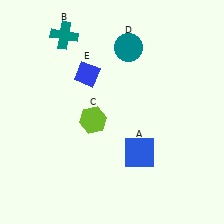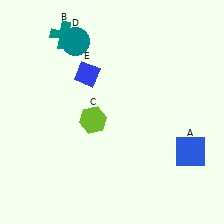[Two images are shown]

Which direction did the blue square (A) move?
The blue square (A) moved right.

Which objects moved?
The objects that moved are: the blue square (A), the teal circle (D).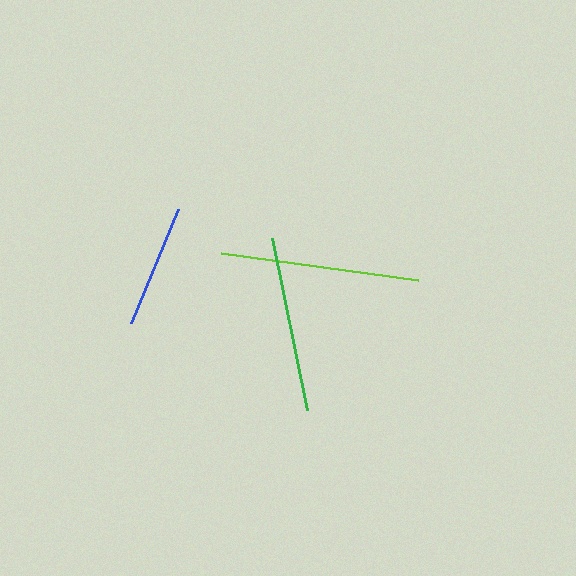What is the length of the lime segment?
The lime segment is approximately 198 pixels long.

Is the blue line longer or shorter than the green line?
The green line is longer than the blue line.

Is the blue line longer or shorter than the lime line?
The lime line is longer than the blue line.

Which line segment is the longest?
The lime line is the longest at approximately 198 pixels.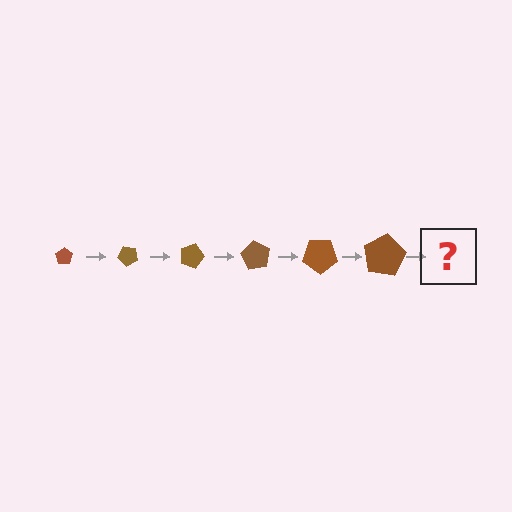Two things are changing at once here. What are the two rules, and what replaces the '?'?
The two rules are that the pentagon grows larger each step and it rotates 45 degrees each step. The '?' should be a pentagon, larger than the previous one and rotated 270 degrees from the start.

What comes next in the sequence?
The next element should be a pentagon, larger than the previous one and rotated 270 degrees from the start.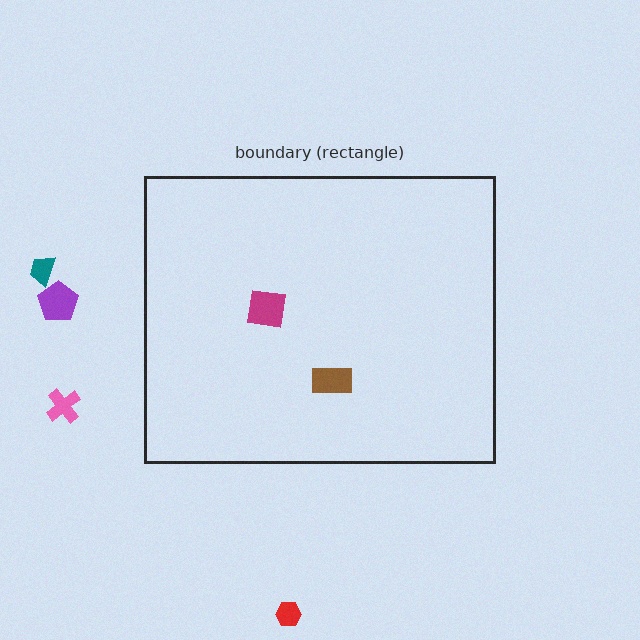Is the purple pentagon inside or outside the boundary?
Outside.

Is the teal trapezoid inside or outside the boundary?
Outside.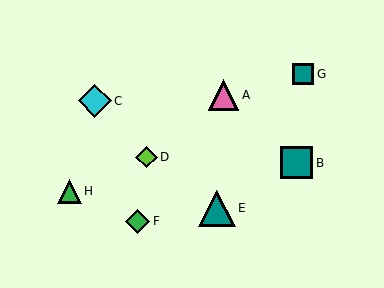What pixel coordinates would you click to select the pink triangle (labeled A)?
Click at (223, 95) to select the pink triangle A.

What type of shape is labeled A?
Shape A is a pink triangle.